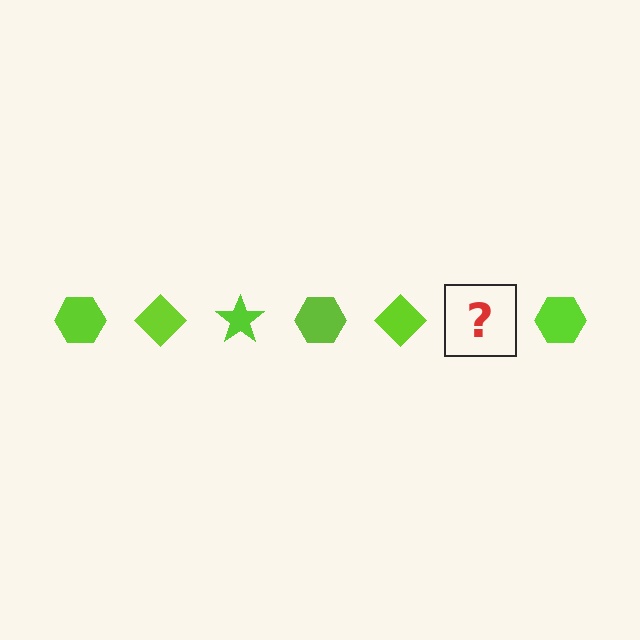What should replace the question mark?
The question mark should be replaced with a lime star.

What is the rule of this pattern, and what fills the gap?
The rule is that the pattern cycles through hexagon, diamond, star shapes in lime. The gap should be filled with a lime star.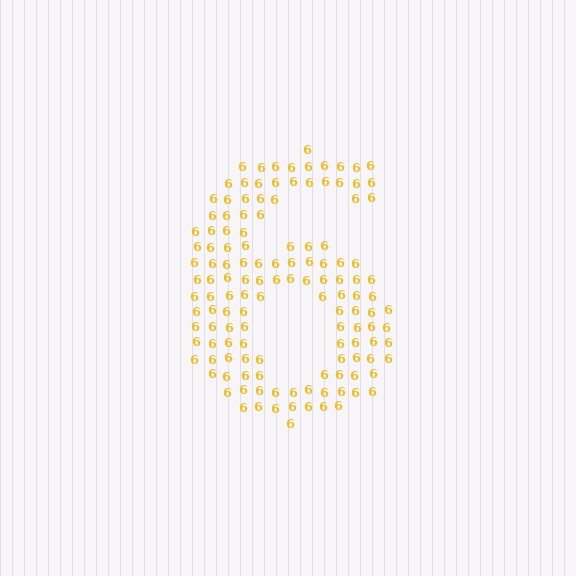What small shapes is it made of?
It is made of small digit 6's.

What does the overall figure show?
The overall figure shows the digit 6.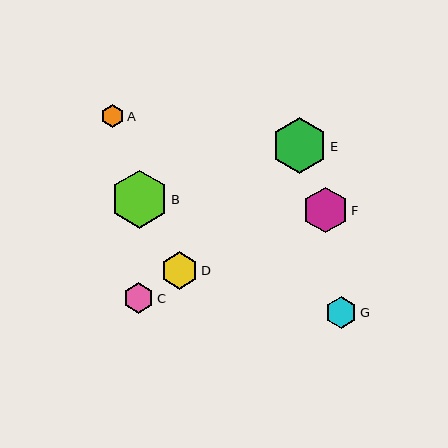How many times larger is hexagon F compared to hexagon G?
Hexagon F is approximately 1.5 times the size of hexagon G.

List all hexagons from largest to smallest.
From largest to smallest: B, E, F, D, G, C, A.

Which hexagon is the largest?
Hexagon B is the largest with a size of approximately 58 pixels.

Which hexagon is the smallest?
Hexagon A is the smallest with a size of approximately 23 pixels.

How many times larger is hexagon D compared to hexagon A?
Hexagon D is approximately 1.6 times the size of hexagon A.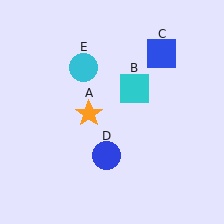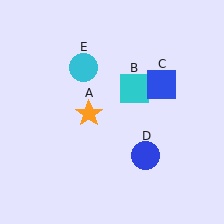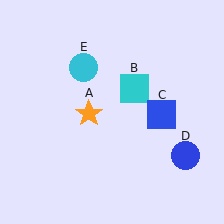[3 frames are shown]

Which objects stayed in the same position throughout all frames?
Orange star (object A) and cyan square (object B) and cyan circle (object E) remained stationary.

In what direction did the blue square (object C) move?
The blue square (object C) moved down.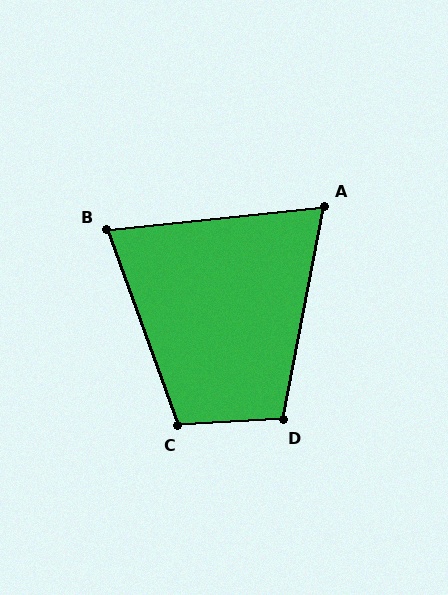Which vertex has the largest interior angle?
C, at approximately 107 degrees.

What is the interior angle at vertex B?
Approximately 76 degrees (acute).